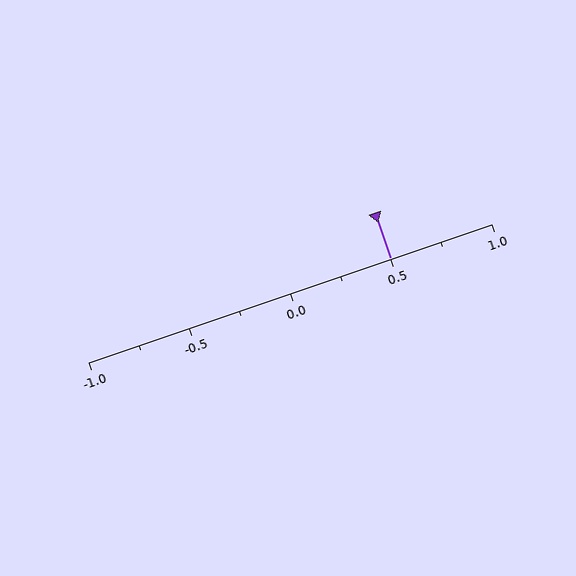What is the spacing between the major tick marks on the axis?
The major ticks are spaced 0.5 apart.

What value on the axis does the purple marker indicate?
The marker indicates approximately 0.5.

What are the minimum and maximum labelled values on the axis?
The axis runs from -1.0 to 1.0.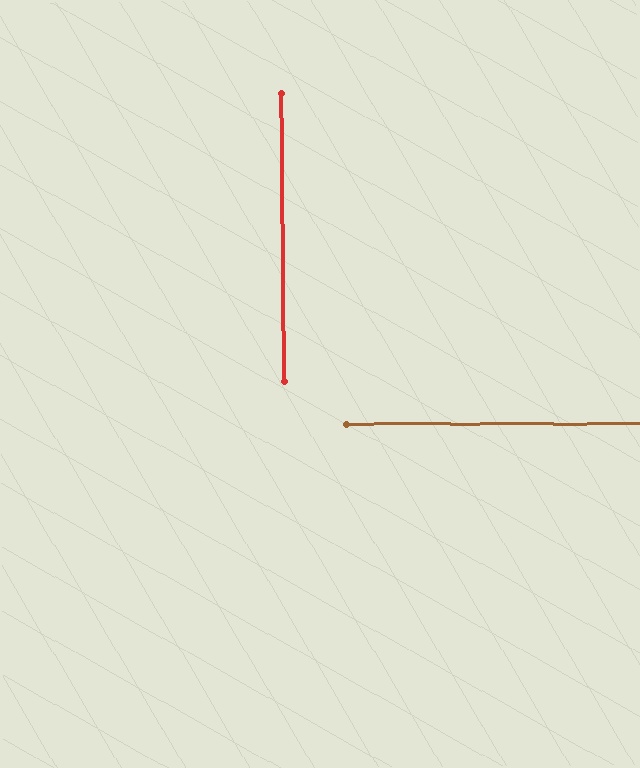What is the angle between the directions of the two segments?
Approximately 89 degrees.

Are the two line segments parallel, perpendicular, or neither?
Perpendicular — they meet at approximately 89°.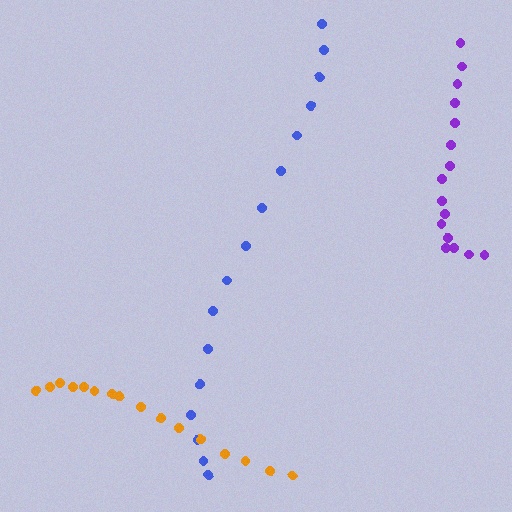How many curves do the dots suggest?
There are 3 distinct paths.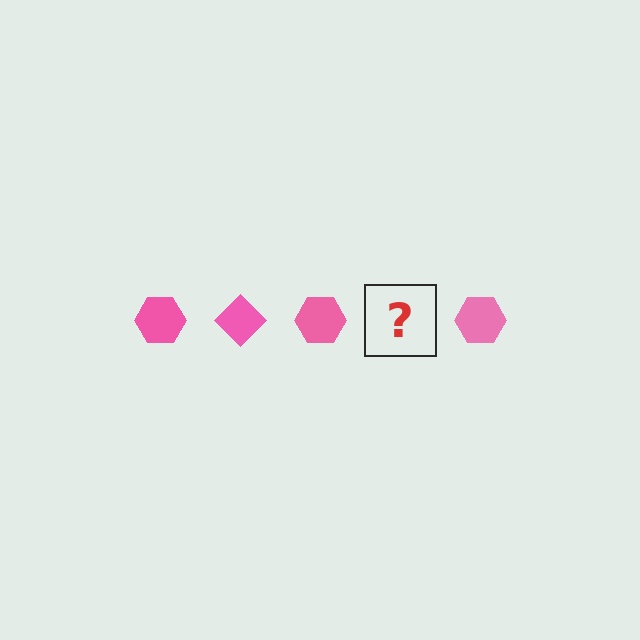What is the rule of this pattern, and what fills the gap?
The rule is that the pattern cycles through hexagon, diamond shapes in pink. The gap should be filled with a pink diamond.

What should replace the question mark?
The question mark should be replaced with a pink diamond.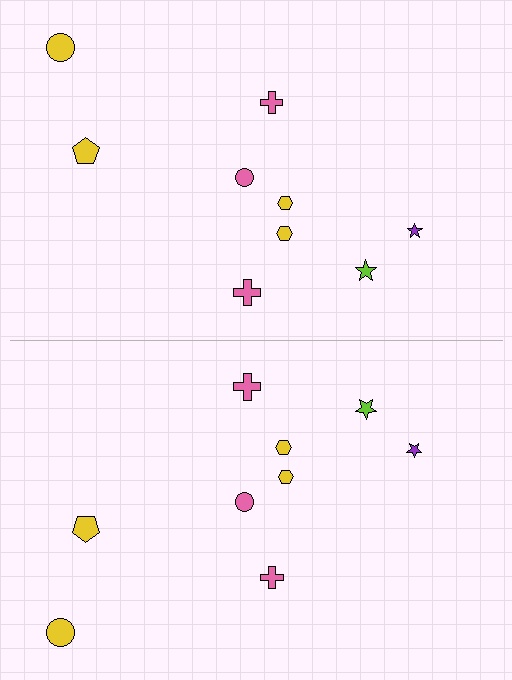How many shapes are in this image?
There are 18 shapes in this image.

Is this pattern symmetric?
Yes, this pattern has bilateral (reflection) symmetry.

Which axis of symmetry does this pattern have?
The pattern has a horizontal axis of symmetry running through the center of the image.